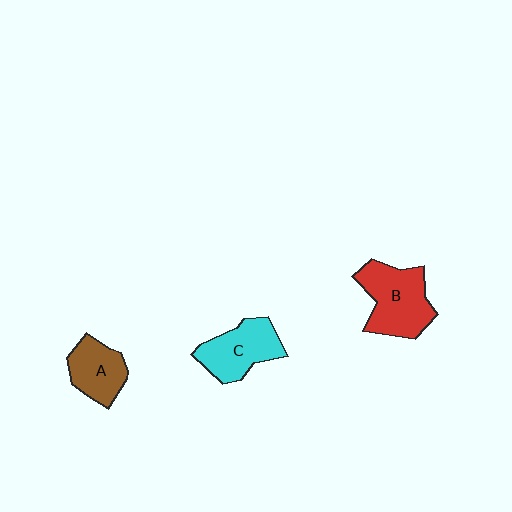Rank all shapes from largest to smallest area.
From largest to smallest: B (red), C (cyan), A (brown).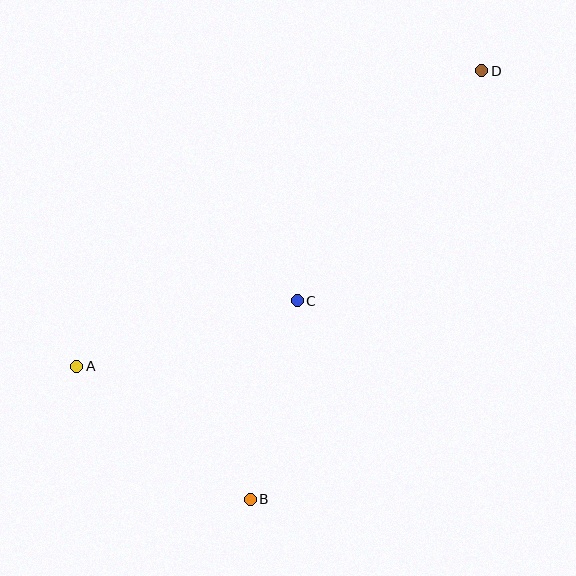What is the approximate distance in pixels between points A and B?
The distance between A and B is approximately 219 pixels.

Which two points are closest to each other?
Points B and C are closest to each other.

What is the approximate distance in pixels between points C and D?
The distance between C and D is approximately 295 pixels.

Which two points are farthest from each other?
Points A and D are farthest from each other.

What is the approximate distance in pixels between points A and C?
The distance between A and C is approximately 230 pixels.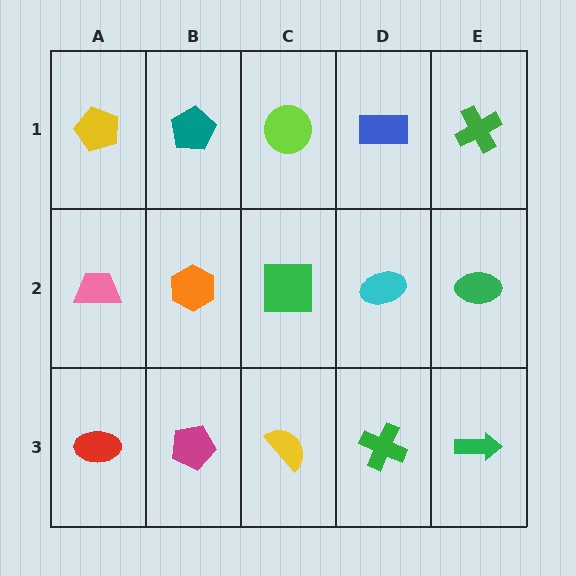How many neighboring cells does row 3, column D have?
3.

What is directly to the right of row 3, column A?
A magenta pentagon.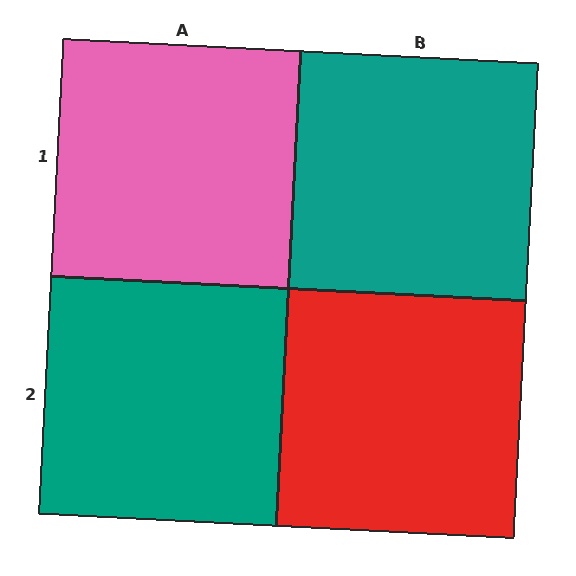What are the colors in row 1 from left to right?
Pink, teal.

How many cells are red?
1 cell is red.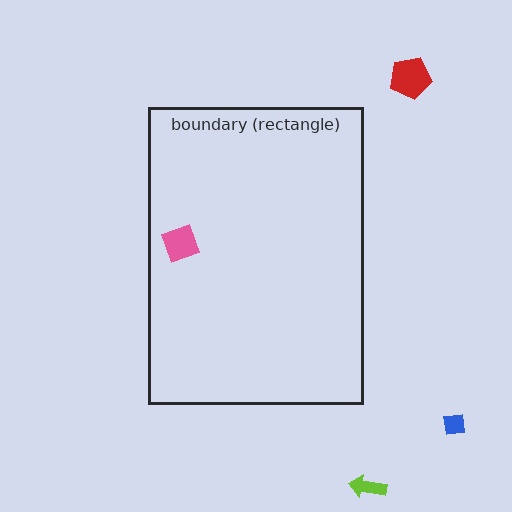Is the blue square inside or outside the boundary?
Outside.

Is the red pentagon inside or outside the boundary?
Outside.